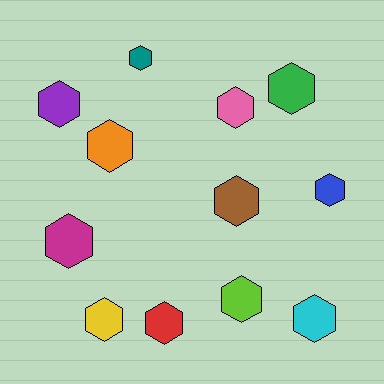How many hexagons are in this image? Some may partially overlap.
There are 12 hexagons.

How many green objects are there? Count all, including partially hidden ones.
There is 1 green object.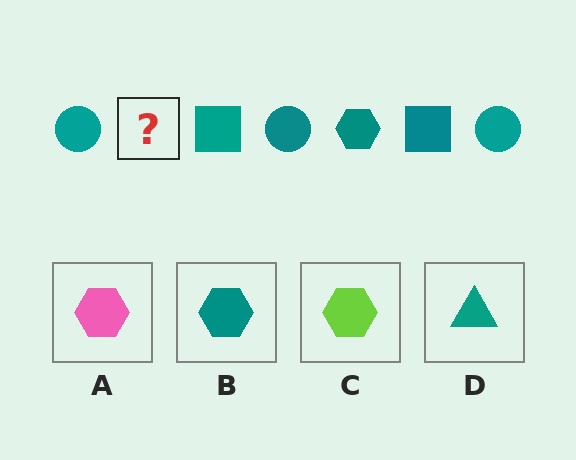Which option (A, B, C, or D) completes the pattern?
B.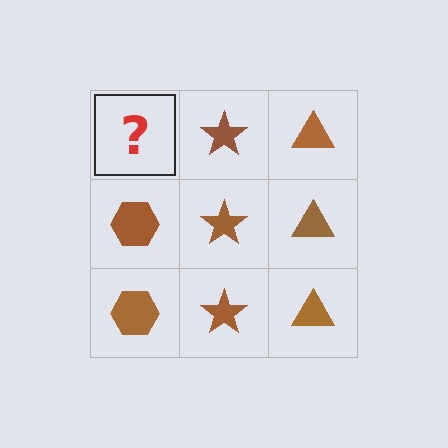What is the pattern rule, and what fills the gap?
The rule is that each column has a consistent shape. The gap should be filled with a brown hexagon.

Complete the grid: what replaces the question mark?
The question mark should be replaced with a brown hexagon.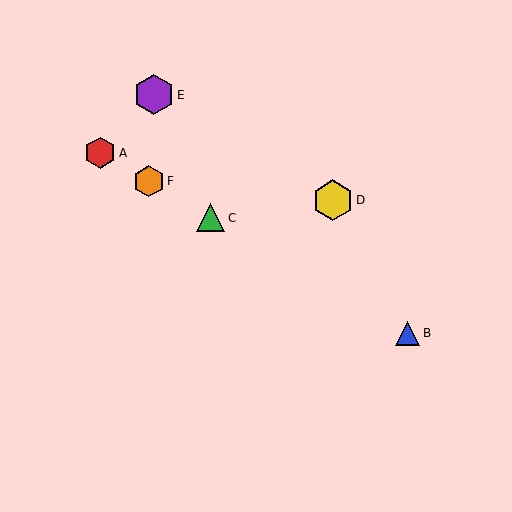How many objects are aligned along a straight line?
4 objects (A, B, C, F) are aligned along a straight line.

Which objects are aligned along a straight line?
Objects A, B, C, F are aligned along a straight line.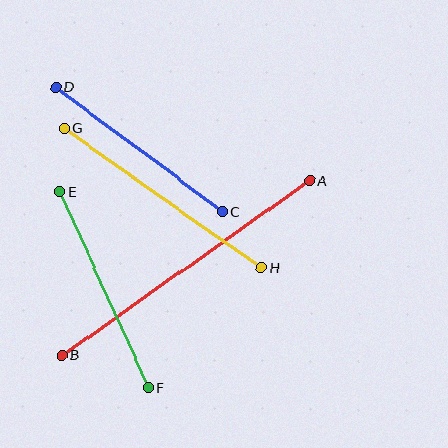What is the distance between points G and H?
The distance is approximately 241 pixels.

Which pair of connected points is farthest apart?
Points A and B are farthest apart.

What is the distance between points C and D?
The distance is approximately 208 pixels.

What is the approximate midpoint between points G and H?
The midpoint is at approximately (163, 198) pixels.